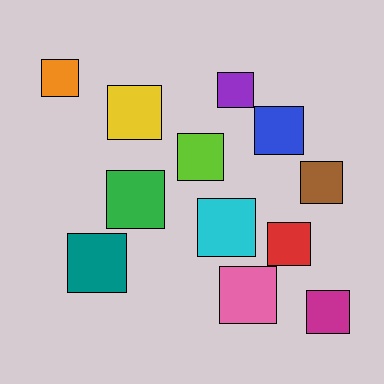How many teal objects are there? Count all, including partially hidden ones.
There is 1 teal object.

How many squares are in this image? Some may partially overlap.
There are 12 squares.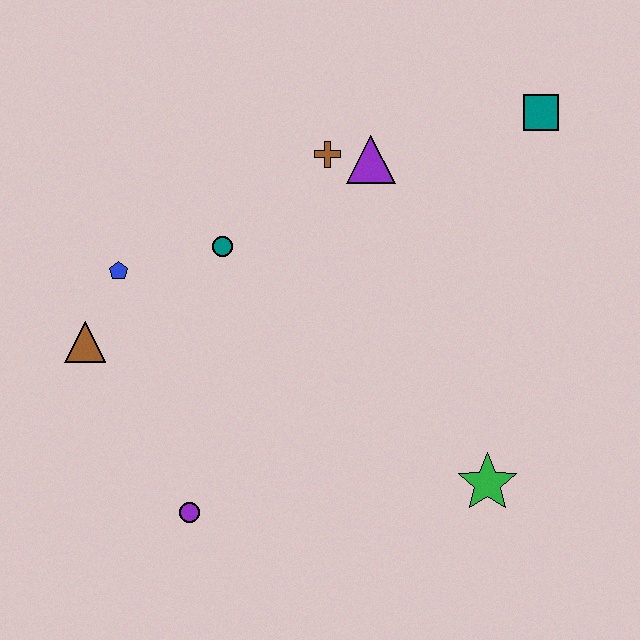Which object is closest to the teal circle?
The blue pentagon is closest to the teal circle.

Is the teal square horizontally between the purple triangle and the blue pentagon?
No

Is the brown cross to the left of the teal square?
Yes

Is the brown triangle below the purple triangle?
Yes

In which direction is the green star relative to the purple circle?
The green star is to the right of the purple circle.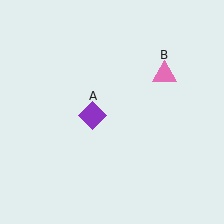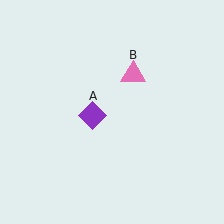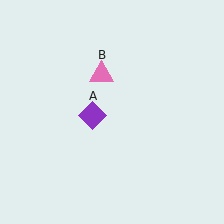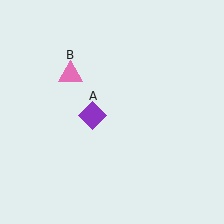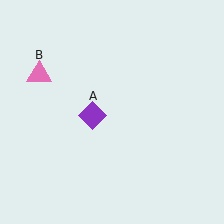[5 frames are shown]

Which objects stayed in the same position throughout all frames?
Purple diamond (object A) remained stationary.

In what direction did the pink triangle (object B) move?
The pink triangle (object B) moved left.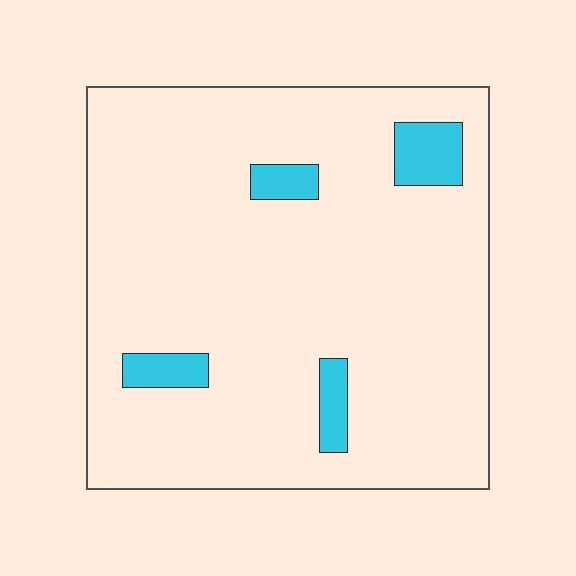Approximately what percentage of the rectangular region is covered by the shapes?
Approximately 10%.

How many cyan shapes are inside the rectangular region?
4.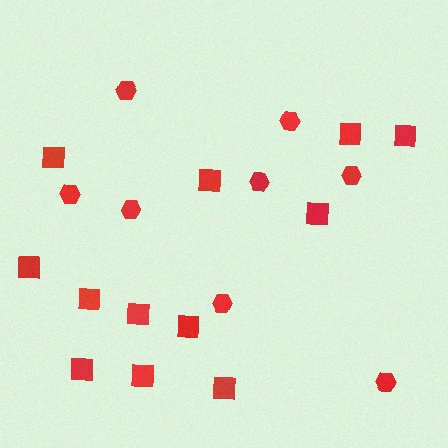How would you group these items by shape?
There are 2 groups: one group of hexagons (8) and one group of squares (12).